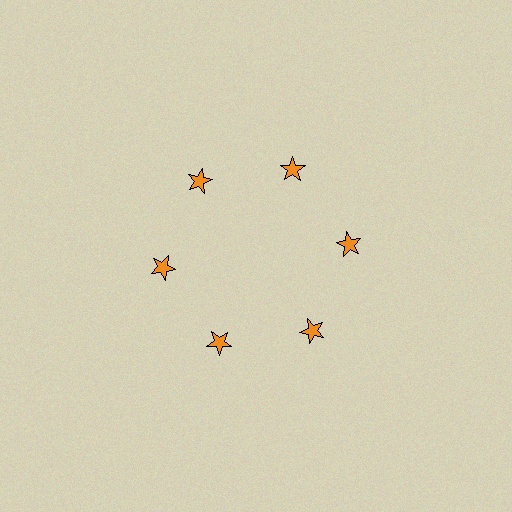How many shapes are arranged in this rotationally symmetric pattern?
There are 6 shapes, arranged in 6 groups of 1.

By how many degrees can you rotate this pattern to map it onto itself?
The pattern maps onto itself every 60 degrees of rotation.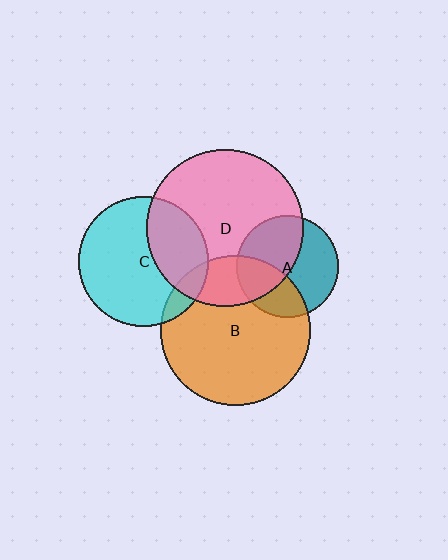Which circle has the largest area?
Circle D (pink).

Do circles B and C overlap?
Yes.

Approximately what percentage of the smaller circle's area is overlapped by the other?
Approximately 10%.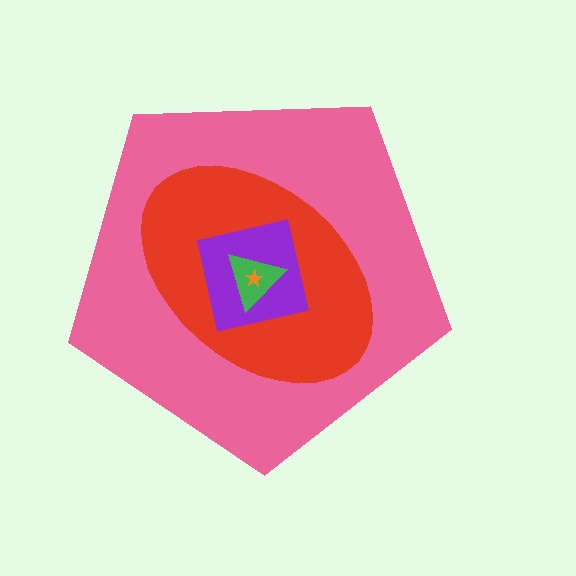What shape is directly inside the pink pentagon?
The red ellipse.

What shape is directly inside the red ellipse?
The purple square.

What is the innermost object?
The orange star.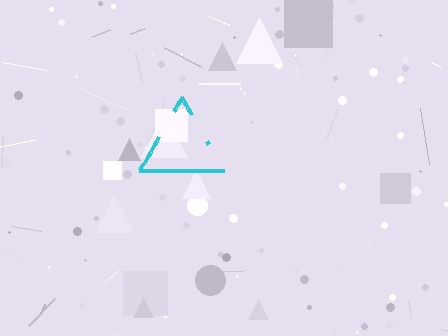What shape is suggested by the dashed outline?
The dashed outline suggests a triangle.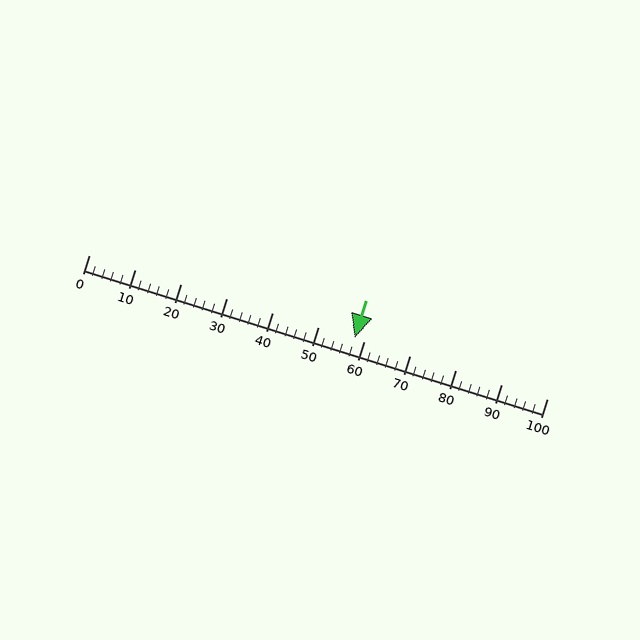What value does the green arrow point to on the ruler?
The green arrow points to approximately 58.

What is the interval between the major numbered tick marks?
The major tick marks are spaced 10 units apart.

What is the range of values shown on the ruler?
The ruler shows values from 0 to 100.